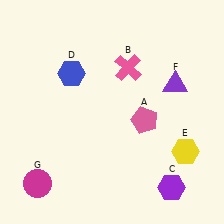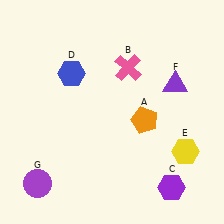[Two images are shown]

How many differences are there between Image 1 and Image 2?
There are 2 differences between the two images.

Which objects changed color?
A changed from pink to orange. G changed from magenta to purple.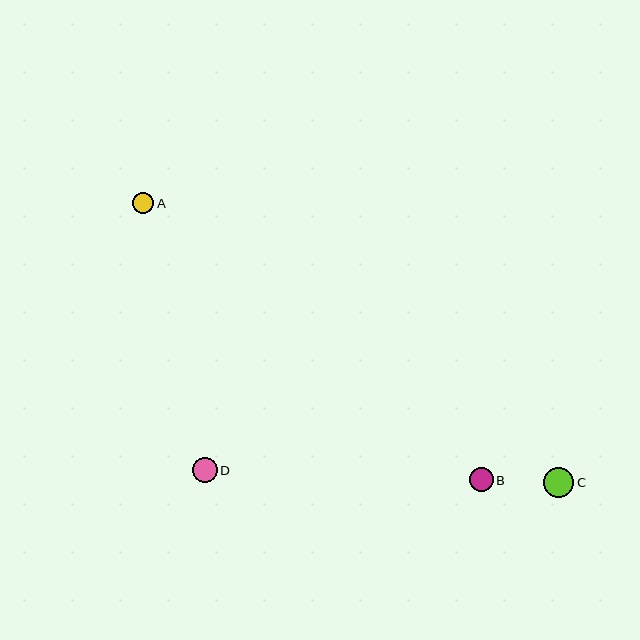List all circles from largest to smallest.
From largest to smallest: C, D, B, A.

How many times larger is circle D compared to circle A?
Circle D is approximately 1.2 times the size of circle A.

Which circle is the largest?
Circle C is the largest with a size of approximately 30 pixels.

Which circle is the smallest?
Circle A is the smallest with a size of approximately 21 pixels.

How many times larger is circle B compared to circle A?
Circle B is approximately 1.2 times the size of circle A.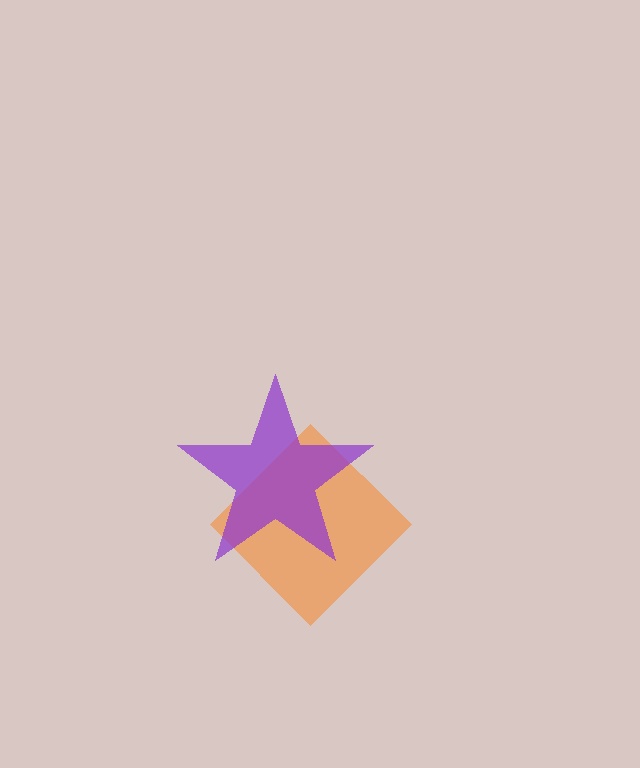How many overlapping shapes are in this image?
There are 2 overlapping shapes in the image.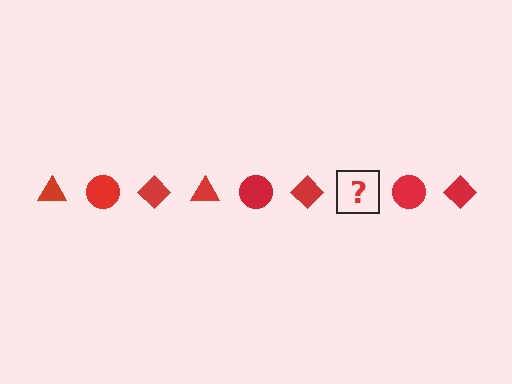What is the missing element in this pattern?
The missing element is a red triangle.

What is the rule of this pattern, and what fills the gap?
The rule is that the pattern cycles through triangle, circle, diamond shapes in red. The gap should be filled with a red triangle.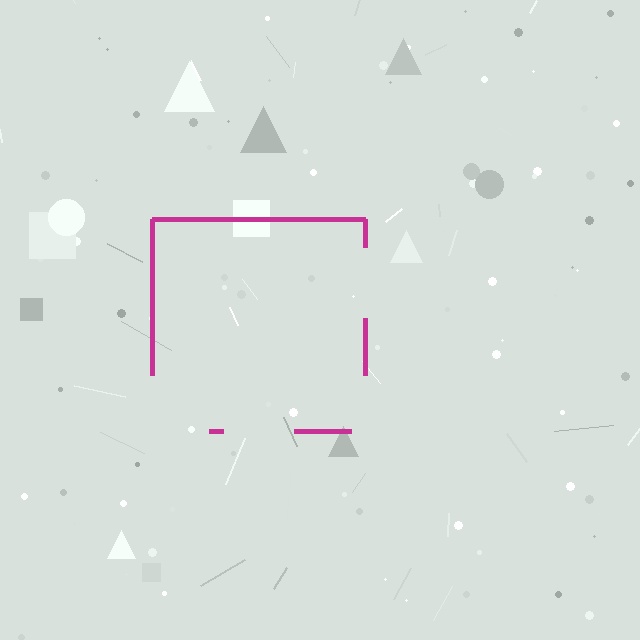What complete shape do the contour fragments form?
The contour fragments form a square.